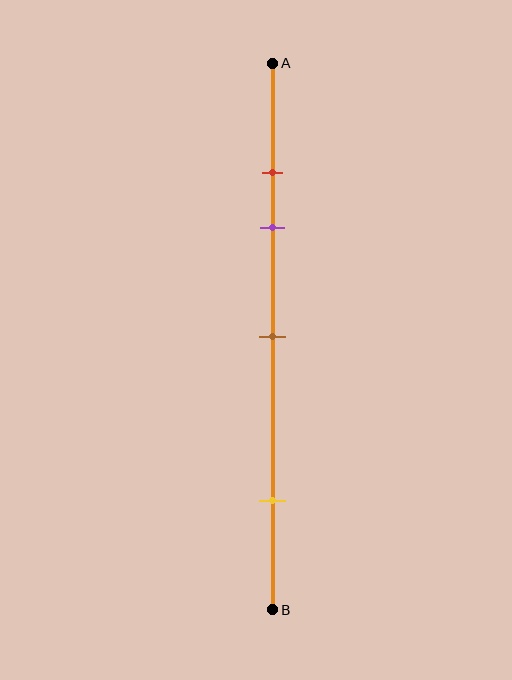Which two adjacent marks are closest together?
The red and purple marks are the closest adjacent pair.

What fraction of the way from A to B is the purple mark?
The purple mark is approximately 30% (0.3) of the way from A to B.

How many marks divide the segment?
There are 4 marks dividing the segment.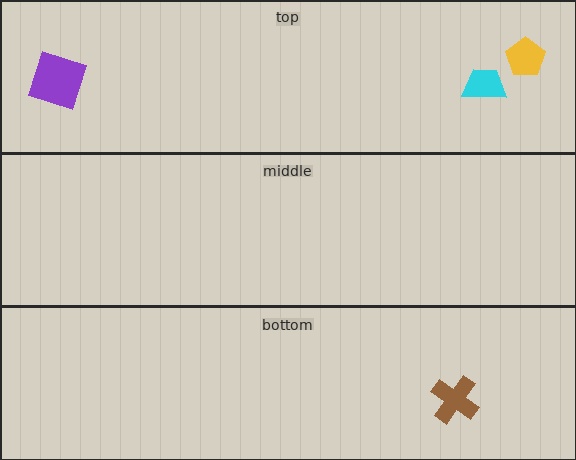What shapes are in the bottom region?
The brown cross.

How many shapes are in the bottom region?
1.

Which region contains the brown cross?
The bottom region.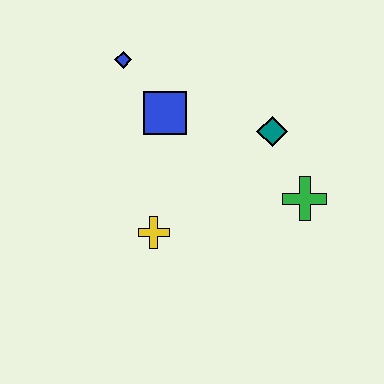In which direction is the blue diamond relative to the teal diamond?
The blue diamond is to the left of the teal diamond.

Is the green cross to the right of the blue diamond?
Yes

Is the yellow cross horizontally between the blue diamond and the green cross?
Yes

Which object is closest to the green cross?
The teal diamond is closest to the green cross.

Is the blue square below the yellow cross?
No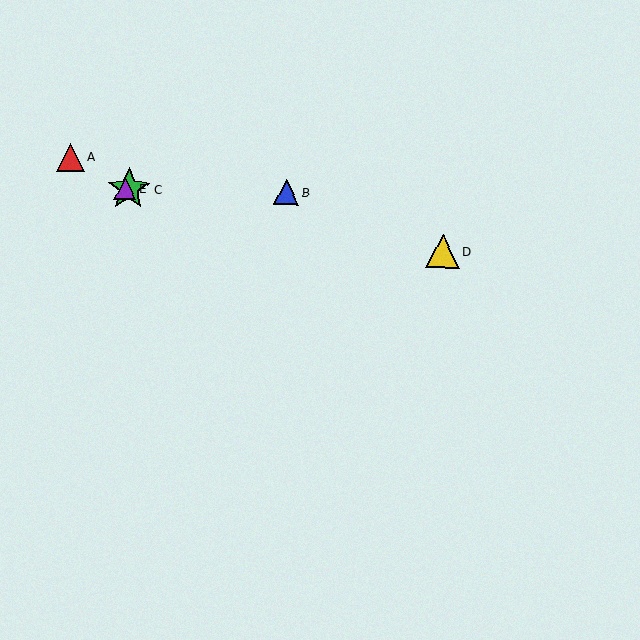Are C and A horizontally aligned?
No, C is at y≈189 and A is at y≈157.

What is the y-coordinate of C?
Object C is at y≈189.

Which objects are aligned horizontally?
Objects B, C, E are aligned horizontally.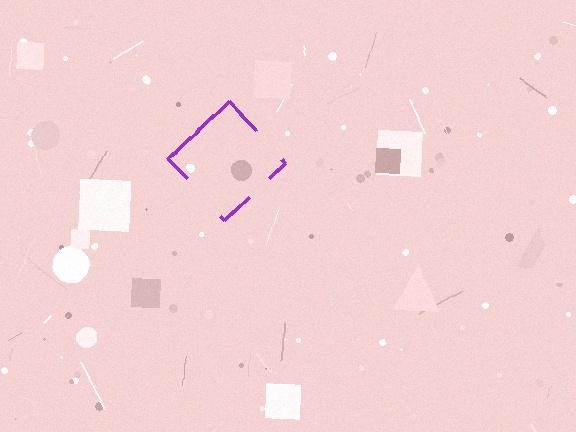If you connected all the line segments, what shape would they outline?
They would outline a diamond.